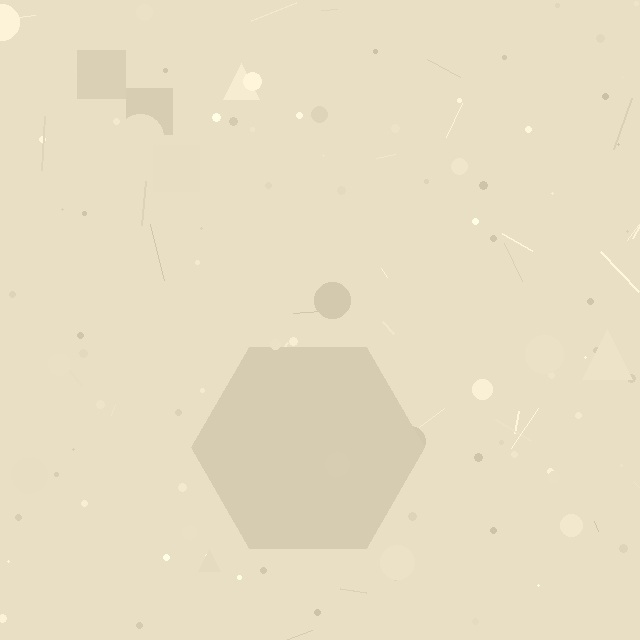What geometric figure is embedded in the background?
A hexagon is embedded in the background.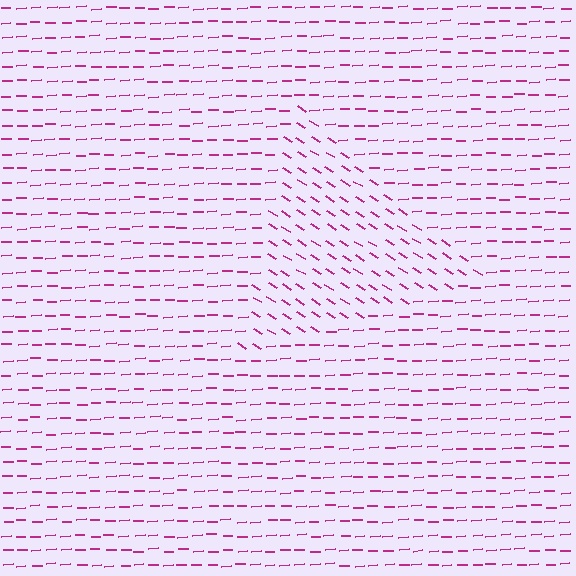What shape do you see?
I see a triangle.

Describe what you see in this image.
The image is filled with small magenta line segments. A triangle region in the image has lines oriented differently from the surrounding lines, creating a visible texture boundary.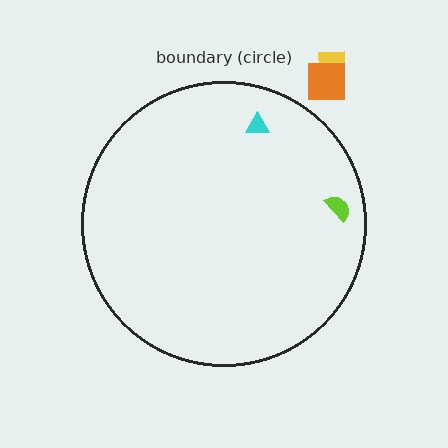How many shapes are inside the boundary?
2 inside, 2 outside.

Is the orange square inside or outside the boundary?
Outside.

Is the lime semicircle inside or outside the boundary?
Inside.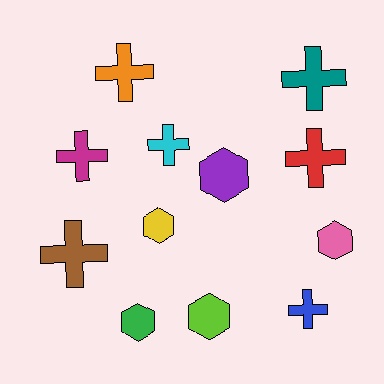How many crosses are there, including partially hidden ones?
There are 7 crosses.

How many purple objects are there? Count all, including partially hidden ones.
There is 1 purple object.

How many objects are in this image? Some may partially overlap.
There are 12 objects.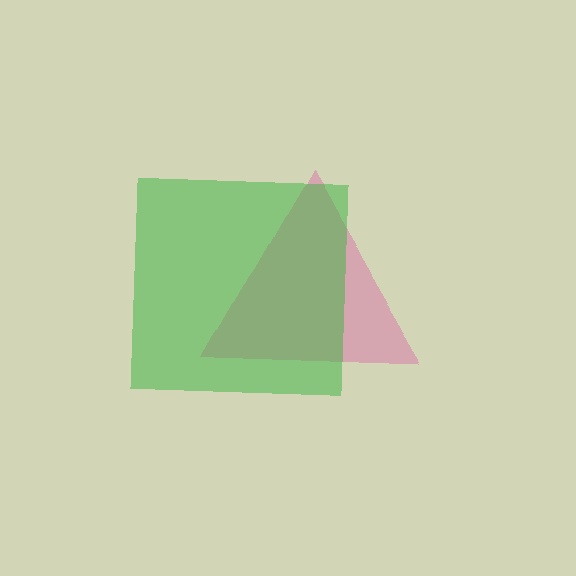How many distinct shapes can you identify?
There are 2 distinct shapes: a pink triangle, a green square.